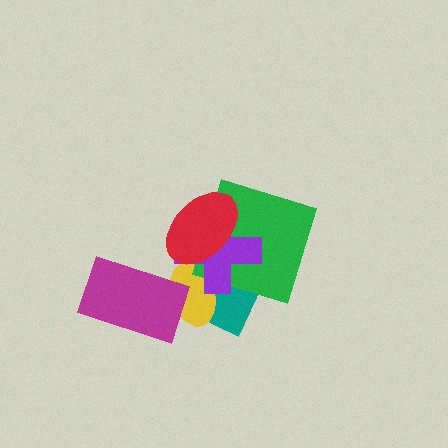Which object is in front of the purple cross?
The red ellipse is in front of the purple cross.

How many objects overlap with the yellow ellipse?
4 objects overlap with the yellow ellipse.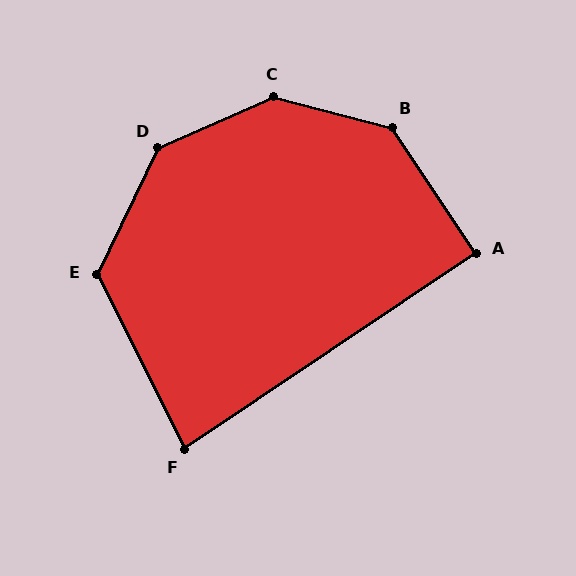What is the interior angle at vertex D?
Approximately 139 degrees (obtuse).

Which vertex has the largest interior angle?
C, at approximately 142 degrees.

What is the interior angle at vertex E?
Approximately 128 degrees (obtuse).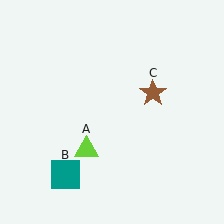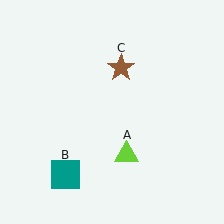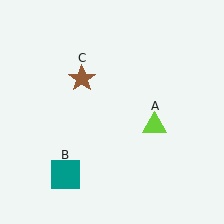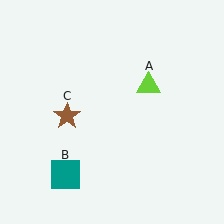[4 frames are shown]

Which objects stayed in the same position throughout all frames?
Teal square (object B) remained stationary.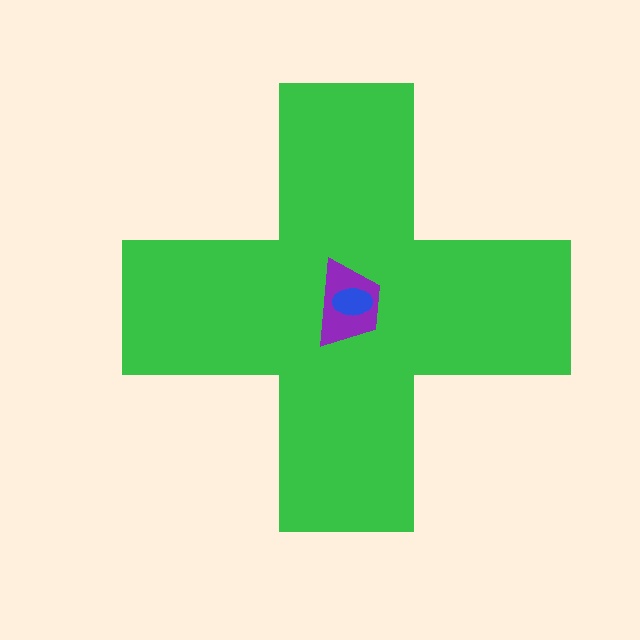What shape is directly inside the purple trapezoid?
The blue ellipse.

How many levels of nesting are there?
3.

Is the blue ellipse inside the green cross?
Yes.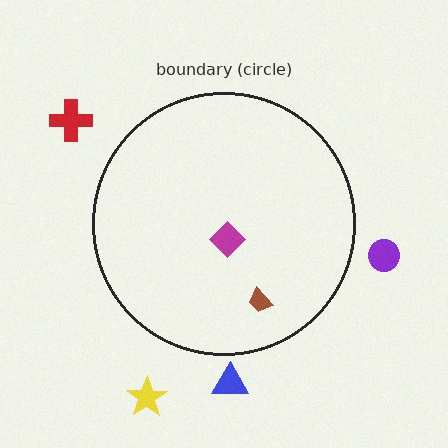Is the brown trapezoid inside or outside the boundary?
Inside.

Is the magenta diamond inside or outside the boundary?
Inside.